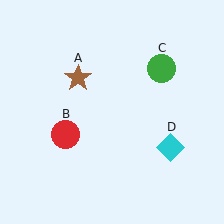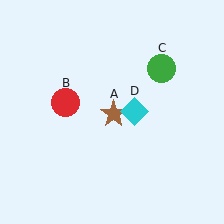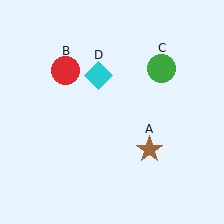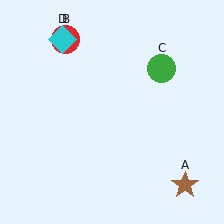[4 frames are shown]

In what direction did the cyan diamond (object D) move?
The cyan diamond (object D) moved up and to the left.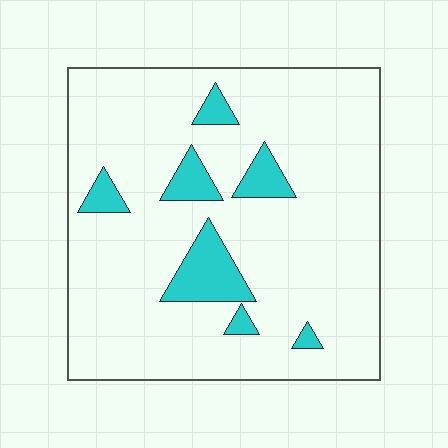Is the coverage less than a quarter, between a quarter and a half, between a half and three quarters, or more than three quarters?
Less than a quarter.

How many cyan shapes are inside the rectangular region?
7.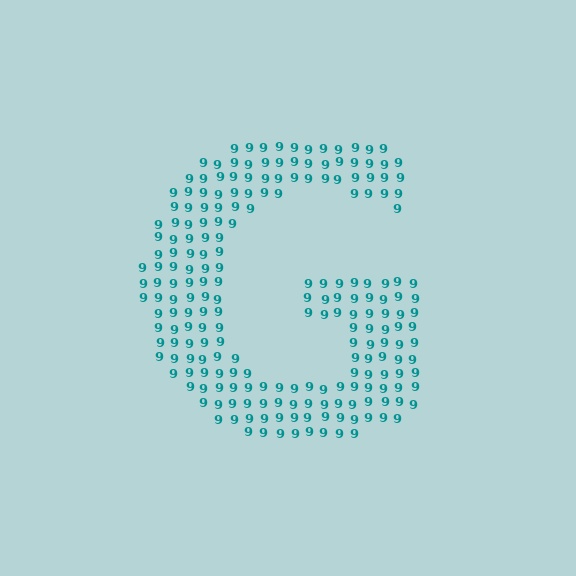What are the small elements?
The small elements are digit 9's.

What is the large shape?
The large shape is the letter G.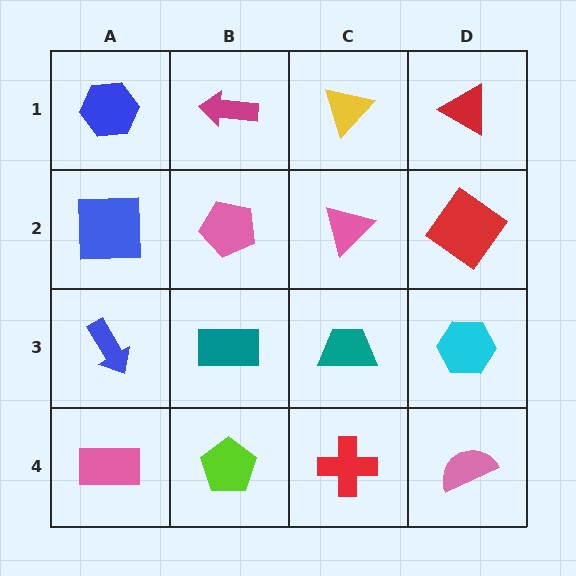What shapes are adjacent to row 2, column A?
A blue hexagon (row 1, column A), a blue arrow (row 3, column A), a pink pentagon (row 2, column B).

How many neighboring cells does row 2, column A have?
3.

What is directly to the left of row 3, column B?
A blue arrow.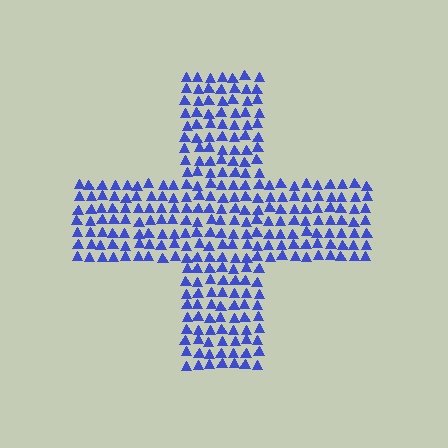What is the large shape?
The large shape is a cross.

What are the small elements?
The small elements are triangles.